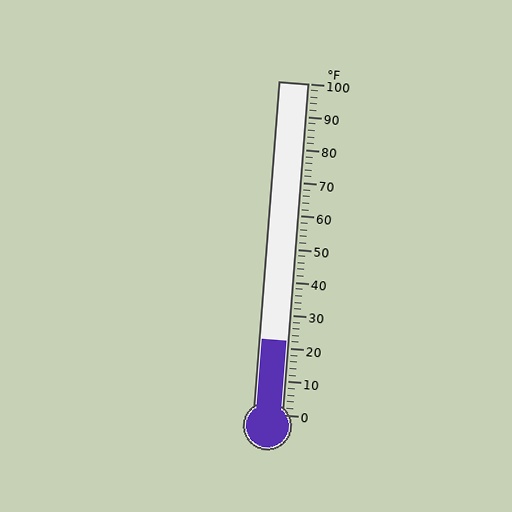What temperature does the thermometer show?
The thermometer shows approximately 22°F.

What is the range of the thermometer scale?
The thermometer scale ranges from 0°F to 100°F.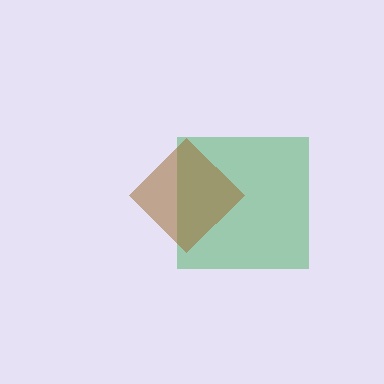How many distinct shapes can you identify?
There are 2 distinct shapes: a green square, a brown diamond.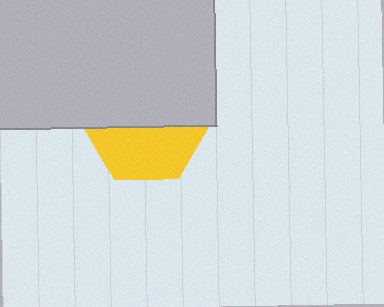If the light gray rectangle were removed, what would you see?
You would see the complete yellow hexagon.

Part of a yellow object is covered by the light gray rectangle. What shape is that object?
It is a hexagon.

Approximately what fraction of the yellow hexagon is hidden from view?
Roughly 55% of the yellow hexagon is hidden behind the light gray rectangle.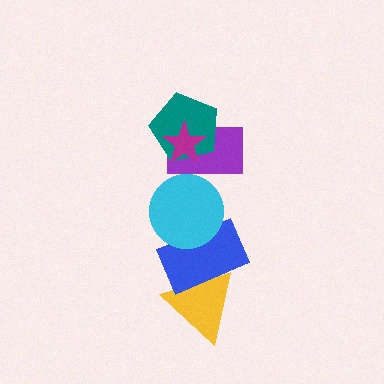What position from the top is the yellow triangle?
The yellow triangle is 6th from the top.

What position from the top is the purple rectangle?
The purple rectangle is 3rd from the top.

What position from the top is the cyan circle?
The cyan circle is 4th from the top.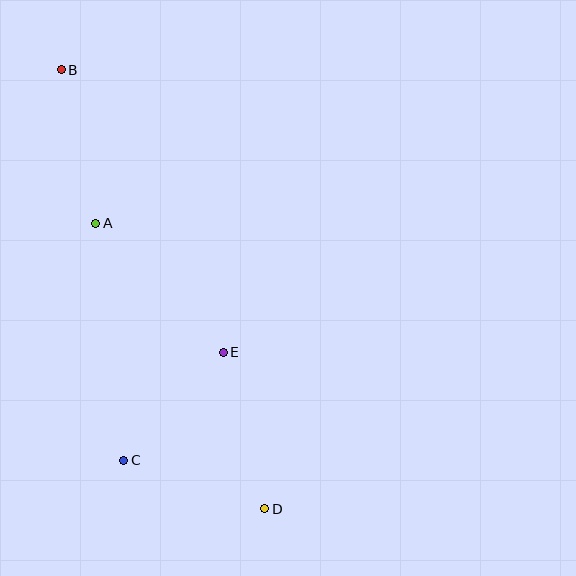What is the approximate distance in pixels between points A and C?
The distance between A and C is approximately 238 pixels.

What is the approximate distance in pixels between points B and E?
The distance between B and E is approximately 326 pixels.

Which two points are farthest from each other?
Points B and D are farthest from each other.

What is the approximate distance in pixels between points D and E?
The distance between D and E is approximately 162 pixels.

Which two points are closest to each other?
Points C and E are closest to each other.